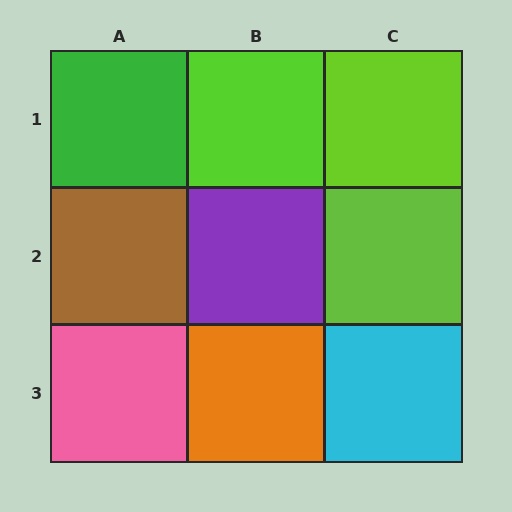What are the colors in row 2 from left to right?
Brown, purple, lime.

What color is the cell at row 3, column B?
Orange.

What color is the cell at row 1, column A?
Green.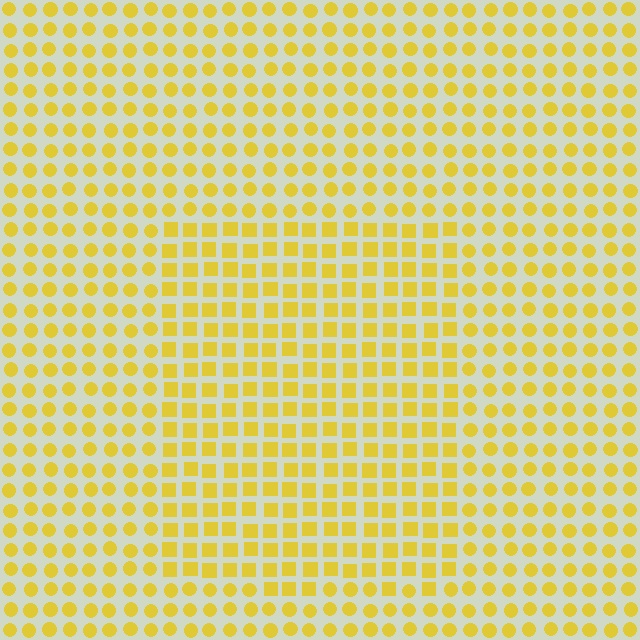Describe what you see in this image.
The image is filled with small yellow elements arranged in a uniform grid. A rectangle-shaped region contains squares, while the surrounding area contains circles. The boundary is defined purely by the change in element shape.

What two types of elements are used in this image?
The image uses squares inside the rectangle region and circles outside it.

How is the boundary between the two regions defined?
The boundary is defined by a change in element shape: squares inside vs. circles outside. All elements share the same color and spacing.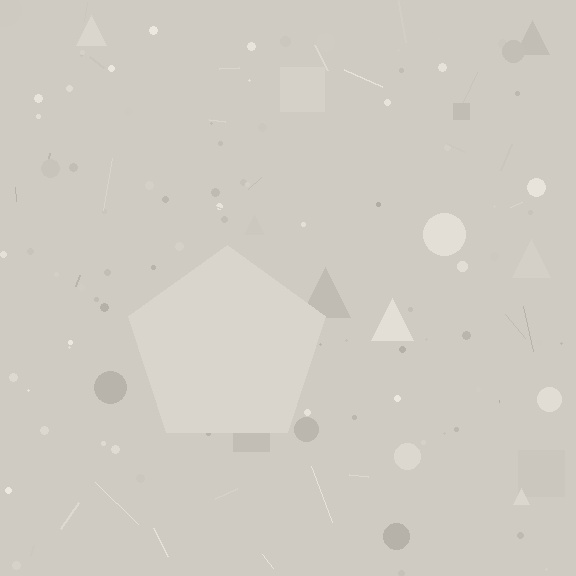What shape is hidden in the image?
A pentagon is hidden in the image.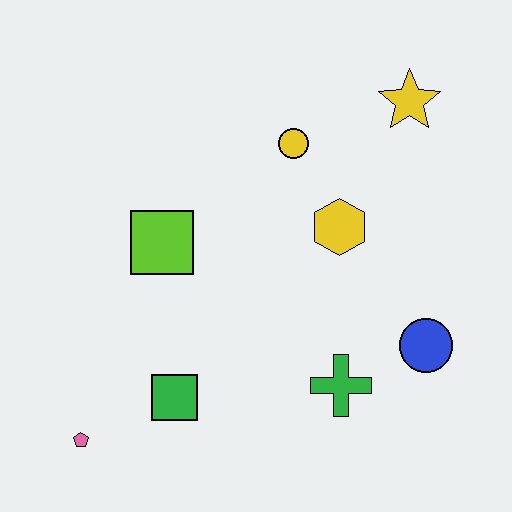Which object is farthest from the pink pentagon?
The yellow star is farthest from the pink pentagon.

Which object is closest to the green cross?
The blue circle is closest to the green cross.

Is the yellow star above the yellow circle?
Yes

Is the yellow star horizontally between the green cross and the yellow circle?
No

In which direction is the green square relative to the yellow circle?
The green square is below the yellow circle.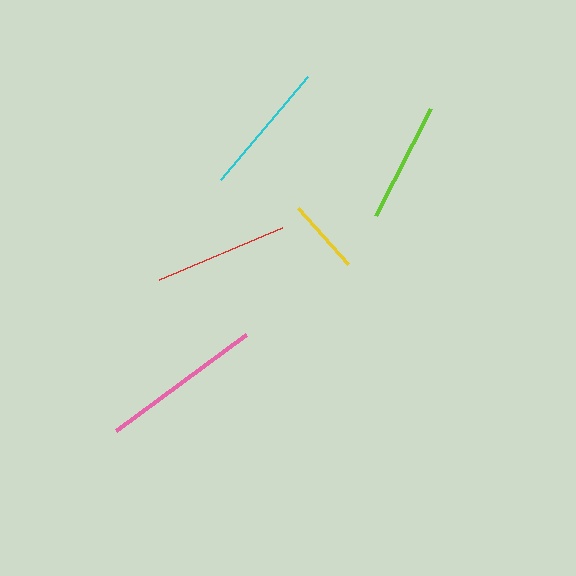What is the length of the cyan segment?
The cyan segment is approximately 135 pixels long.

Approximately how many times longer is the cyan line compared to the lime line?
The cyan line is approximately 1.1 times the length of the lime line.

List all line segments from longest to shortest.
From longest to shortest: pink, cyan, red, lime, yellow.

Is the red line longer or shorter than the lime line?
The red line is longer than the lime line.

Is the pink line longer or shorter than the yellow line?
The pink line is longer than the yellow line.